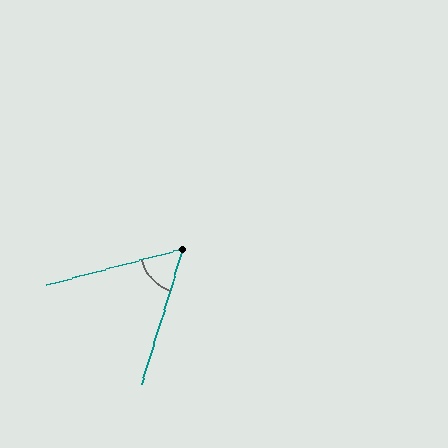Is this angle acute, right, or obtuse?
It is acute.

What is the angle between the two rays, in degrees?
Approximately 59 degrees.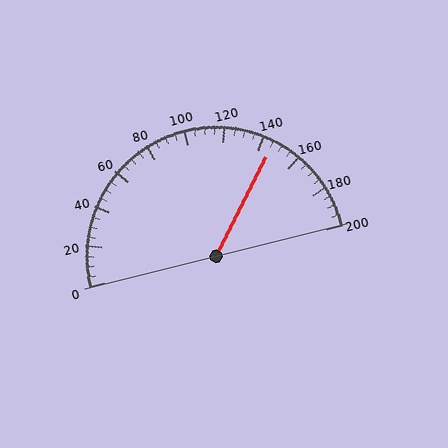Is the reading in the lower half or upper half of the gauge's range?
The reading is in the upper half of the range (0 to 200).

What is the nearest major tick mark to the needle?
The nearest major tick mark is 140.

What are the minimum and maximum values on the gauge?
The gauge ranges from 0 to 200.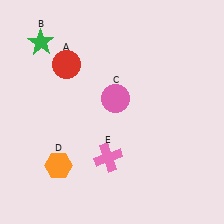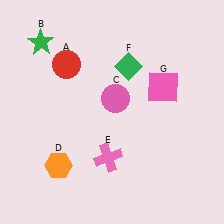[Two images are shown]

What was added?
A green diamond (F), a pink square (G) were added in Image 2.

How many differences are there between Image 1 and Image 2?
There are 2 differences between the two images.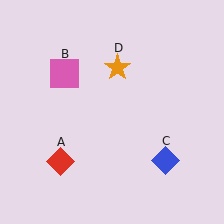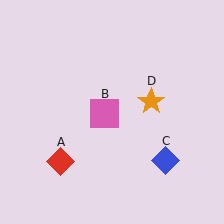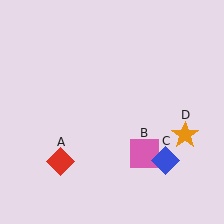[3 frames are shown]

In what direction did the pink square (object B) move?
The pink square (object B) moved down and to the right.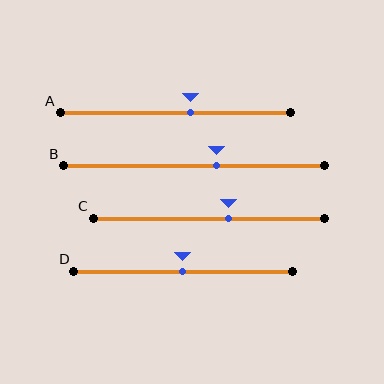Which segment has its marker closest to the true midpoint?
Segment D has its marker closest to the true midpoint.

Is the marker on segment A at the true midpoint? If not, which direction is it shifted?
No, the marker on segment A is shifted to the right by about 6% of the segment length.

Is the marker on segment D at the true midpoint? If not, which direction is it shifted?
Yes, the marker on segment D is at the true midpoint.